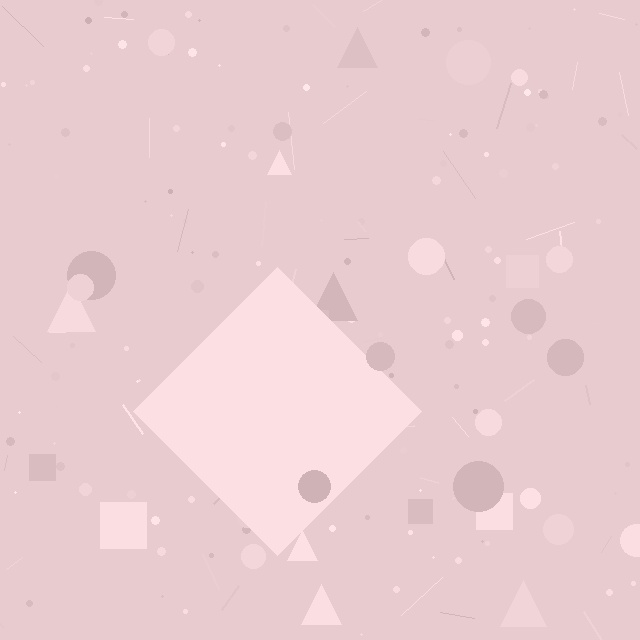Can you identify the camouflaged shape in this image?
The camouflaged shape is a diamond.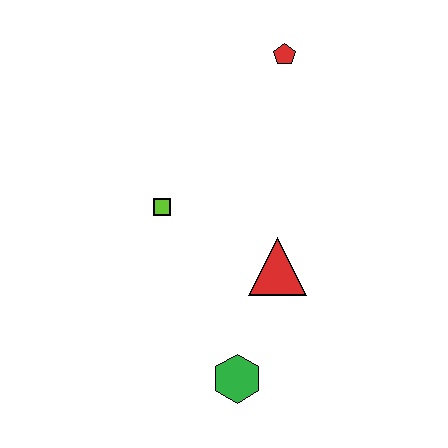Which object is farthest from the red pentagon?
The green hexagon is farthest from the red pentagon.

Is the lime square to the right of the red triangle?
No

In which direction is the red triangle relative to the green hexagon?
The red triangle is above the green hexagon.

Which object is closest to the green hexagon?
The red triangle is closest to the green hexagon.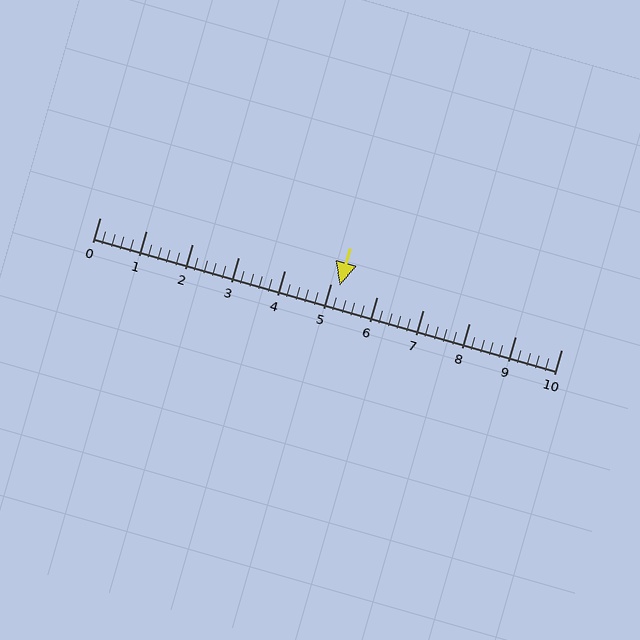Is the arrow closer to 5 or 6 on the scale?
The arrow is closer to 5.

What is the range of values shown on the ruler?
The ruler shows values from 0 to 10.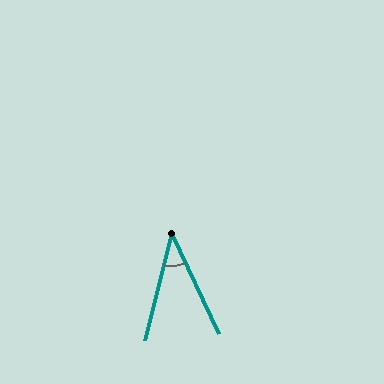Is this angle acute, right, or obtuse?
It is acute.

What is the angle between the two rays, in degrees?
Approximately 40 degrees.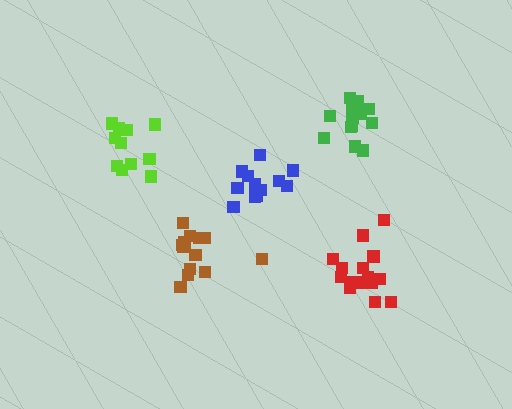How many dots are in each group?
Group 1: 12 dots, Group 2: 13 dots, Group 3: 14 dots, Group 4: 11 dots, Group 5: 15 dots (65 total).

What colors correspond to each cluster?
The clusters are colored: blue, brown, green, lime, red.